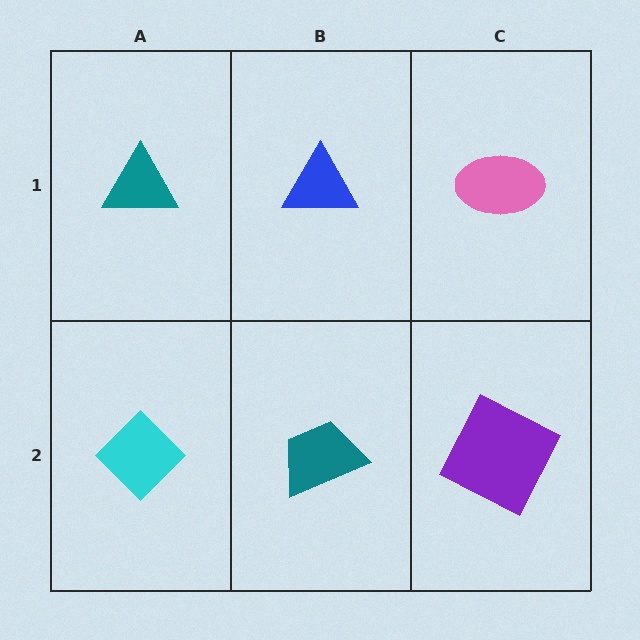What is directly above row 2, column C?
A pink ellipse.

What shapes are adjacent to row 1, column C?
A purple square (row 2, column C), a blue triangle (row 1, column B).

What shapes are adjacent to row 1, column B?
A teal trapezoid (row 2, column B), a teal triangle (row 1, column A), a pink ellipse (row 1, column C).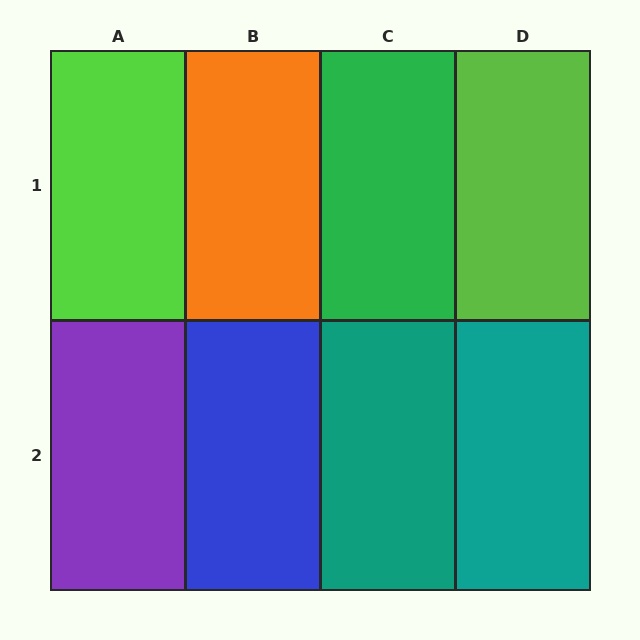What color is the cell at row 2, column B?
Blue.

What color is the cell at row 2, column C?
Teal.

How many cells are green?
1 cell is green.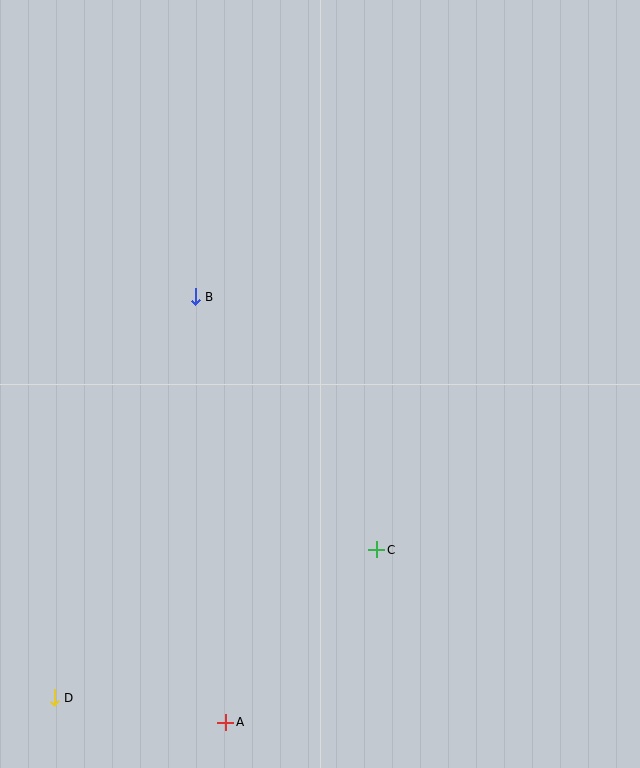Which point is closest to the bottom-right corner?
Point C is closest to the bottom-right corner.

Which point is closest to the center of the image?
Point B at (195, 297) is closest to the center.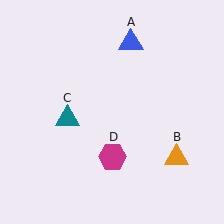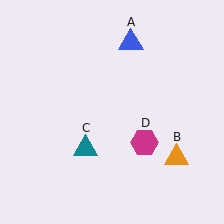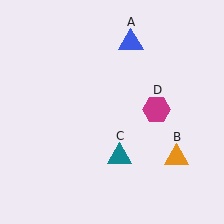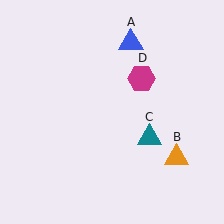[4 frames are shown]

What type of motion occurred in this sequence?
The teal triangle (object C), magenta hexagon (object D) rotated counterclockwise around the center of the scene.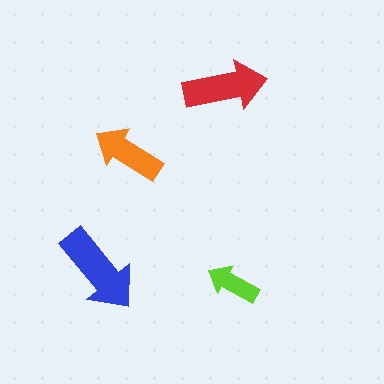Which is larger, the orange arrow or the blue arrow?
The blue one.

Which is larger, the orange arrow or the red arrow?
The red one.